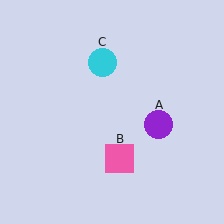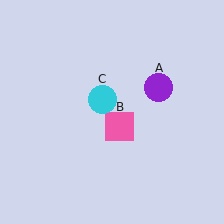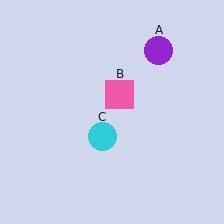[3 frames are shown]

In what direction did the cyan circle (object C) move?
The cyan circle (object C) moved down.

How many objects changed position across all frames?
3 objects changed position: purple circle (object A), pink square (object B), cyan circle (object C).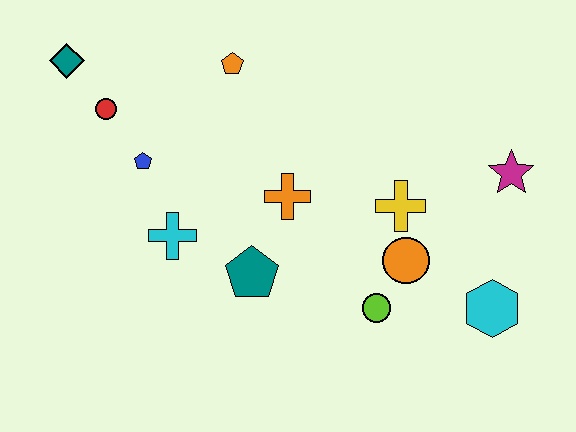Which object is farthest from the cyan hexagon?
The teal diamond is farthest from the cyan hexagon.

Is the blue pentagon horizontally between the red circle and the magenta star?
Yes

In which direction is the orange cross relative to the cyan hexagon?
The orange cross is to the left of the cyan hexagon.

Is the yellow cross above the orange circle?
Yes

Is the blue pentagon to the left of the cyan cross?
Yes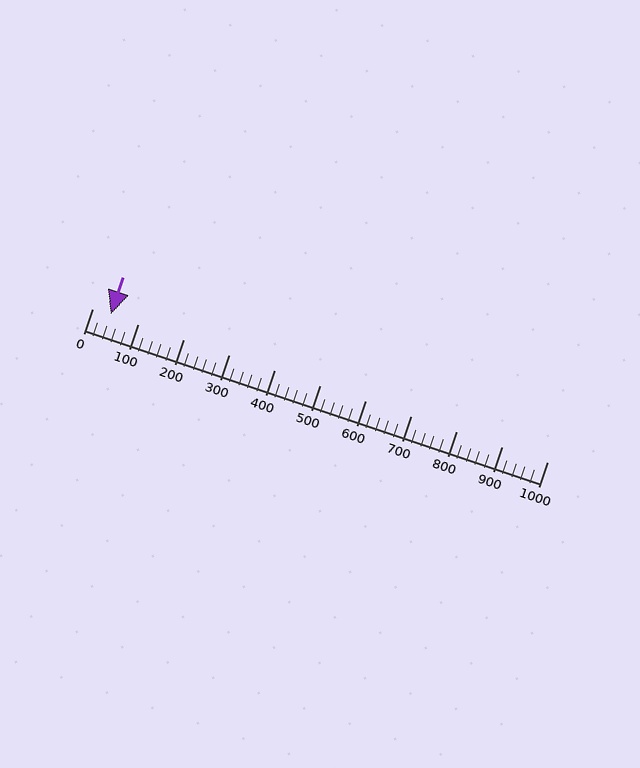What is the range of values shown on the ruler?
The ruler shows values from 0 to 1000.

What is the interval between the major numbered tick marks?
The major tick marks are spaced 100 units apart.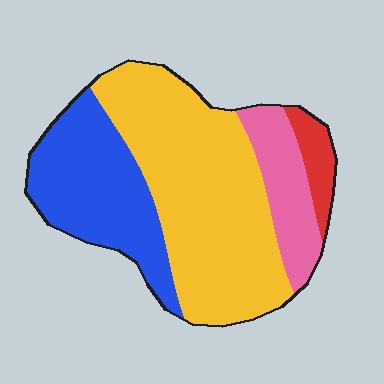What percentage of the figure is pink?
Pink takes up about one eighth (1/8) of the figure.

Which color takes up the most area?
Yellow, at roughly 50%.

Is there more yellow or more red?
Yellow.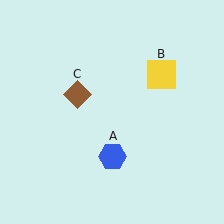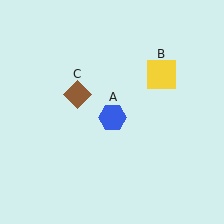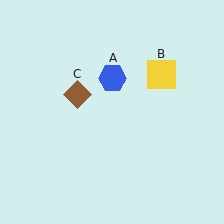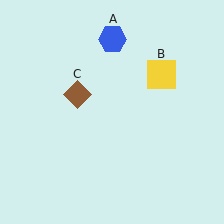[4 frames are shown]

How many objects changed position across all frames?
1 object changed position: blue hexagon (object A).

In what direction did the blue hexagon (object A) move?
The blue hexagon (object A) moved up.